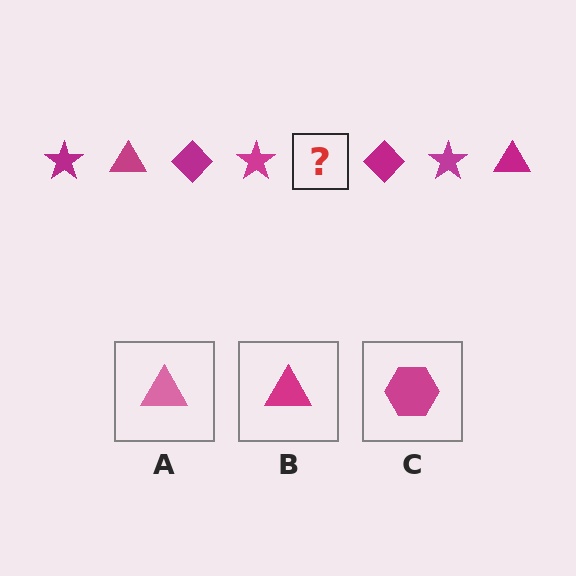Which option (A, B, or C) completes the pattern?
B.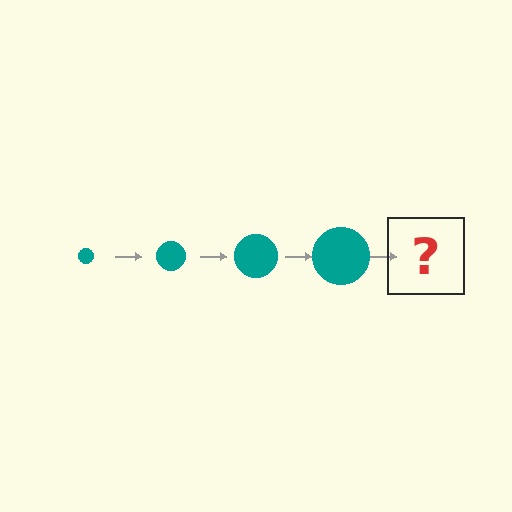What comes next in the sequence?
The next element should be a teal circle, larger than the previous one.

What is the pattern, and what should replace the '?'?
The pattern is that the circle gets progressively larger each step. The '?' should be a teal circle, larger than the previous one.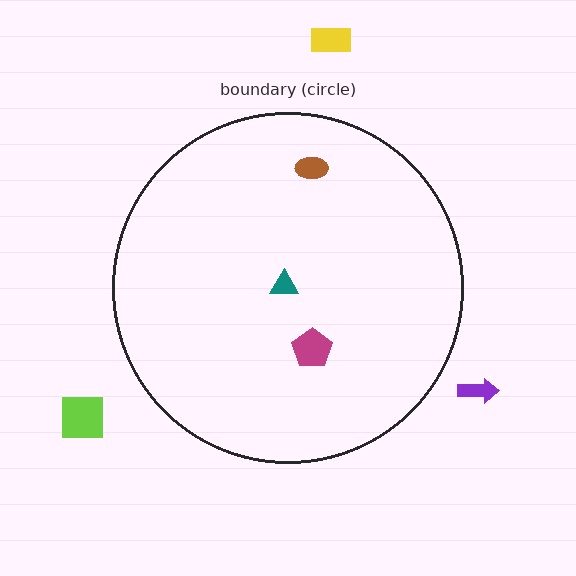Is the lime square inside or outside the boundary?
Outside.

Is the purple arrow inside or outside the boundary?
Outside.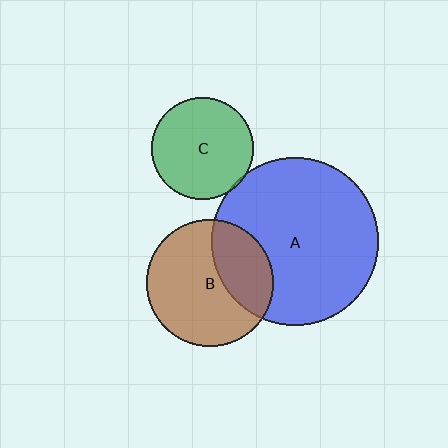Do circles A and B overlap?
Yes.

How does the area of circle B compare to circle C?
Approximately 1.5 times.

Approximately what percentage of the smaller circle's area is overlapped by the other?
Approximately 35%.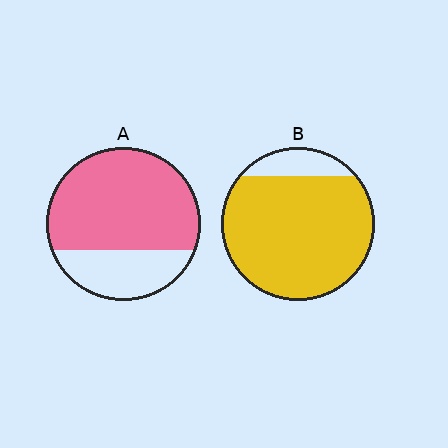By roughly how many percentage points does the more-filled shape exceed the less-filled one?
By roughly 15 percentage points (B over A).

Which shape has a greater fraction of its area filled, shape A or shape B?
Shape B.